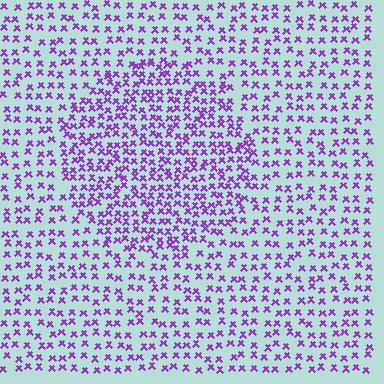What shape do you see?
I see a circle.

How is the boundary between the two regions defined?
The boundary is defined by a change in element density (approximately 1.7x ratio). All elements are the same color, size, and shape.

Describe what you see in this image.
The image contains small purple elements arranged at two different densities. A circle-shaped region is visible where the elements are more densely packed than the surrounding area.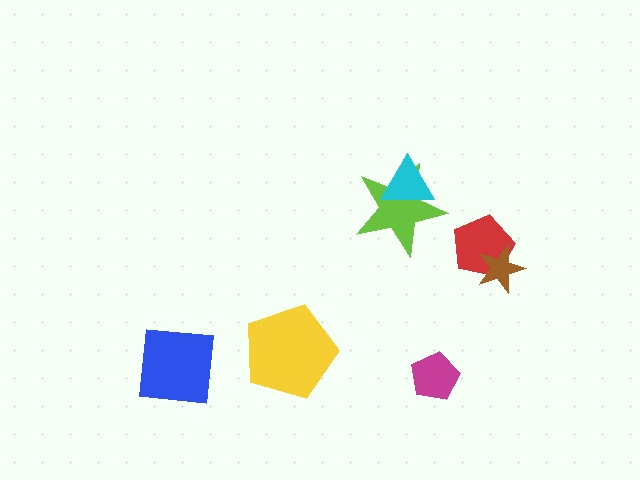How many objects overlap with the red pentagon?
1 object overlaps with the red pentagon.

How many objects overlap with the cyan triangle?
1 object overlaps with the cyan triangle.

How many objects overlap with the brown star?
1 object overlaps with the brown star.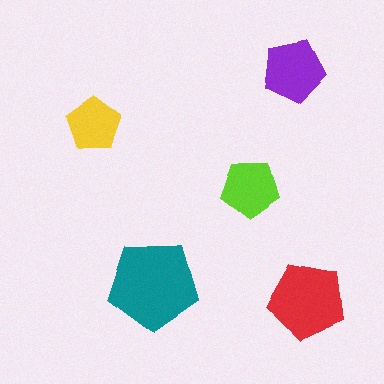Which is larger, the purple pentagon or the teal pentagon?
The teal one.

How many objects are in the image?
There are 5 objects in the image.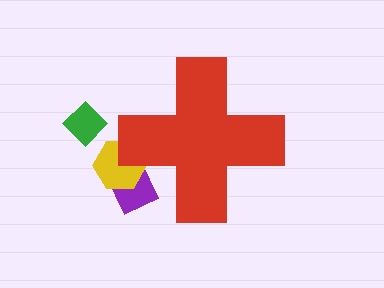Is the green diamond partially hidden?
No, the green diamond is fully visible.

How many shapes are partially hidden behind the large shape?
2 shapes are partially hidden.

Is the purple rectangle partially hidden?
Yes, the purple rectangle is partially hidden behind the red cross.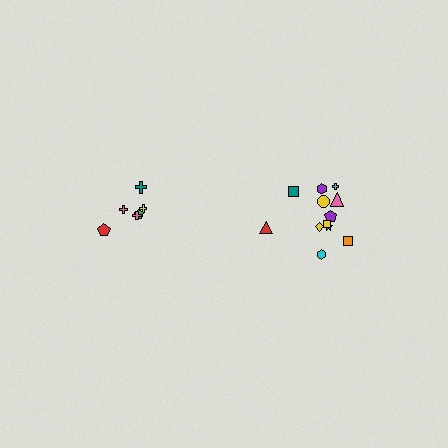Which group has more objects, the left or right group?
The right group.